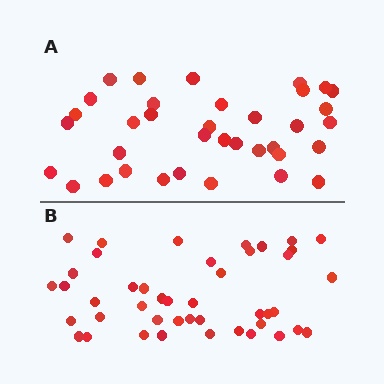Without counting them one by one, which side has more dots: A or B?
Region B (the bottom region) has more dots.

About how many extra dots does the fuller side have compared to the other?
Region B has roughly 8 or so more dots than region A.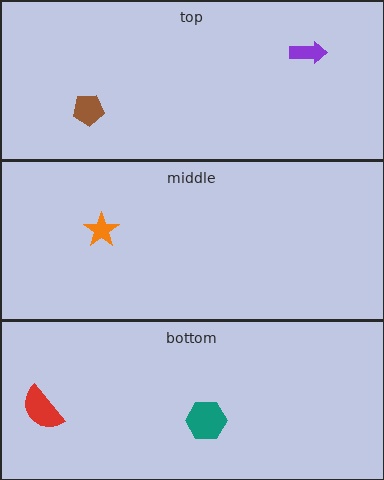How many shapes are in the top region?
2.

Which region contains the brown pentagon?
The top region.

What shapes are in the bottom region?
The red semicircle, the teal hexagon.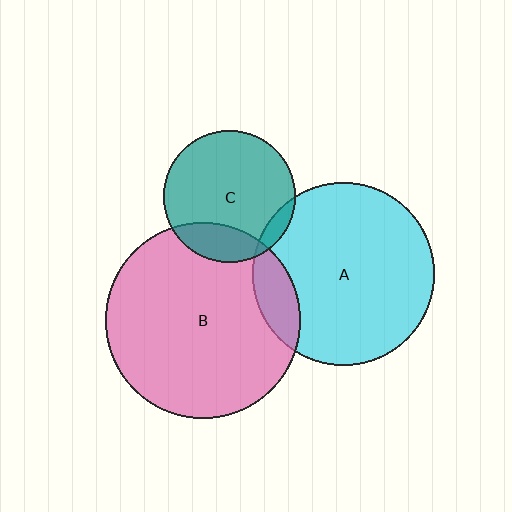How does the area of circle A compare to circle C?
Approximately 1.9 times.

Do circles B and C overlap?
Yes.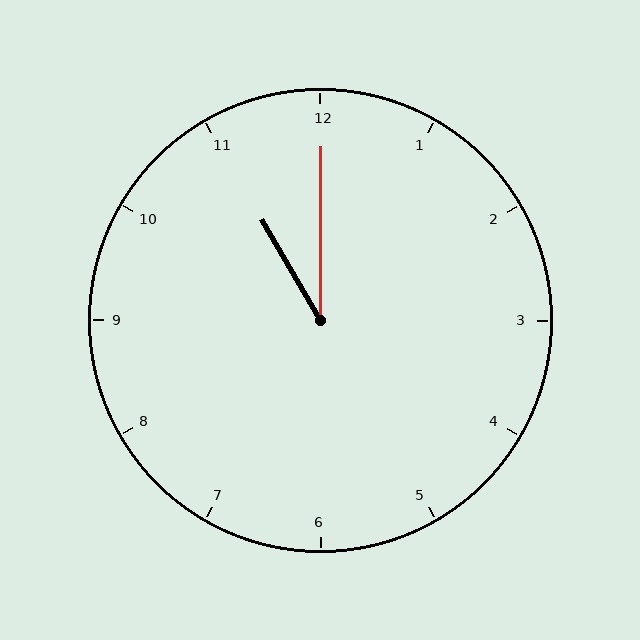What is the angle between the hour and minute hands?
Approximately 30 degrees.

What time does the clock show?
11:00.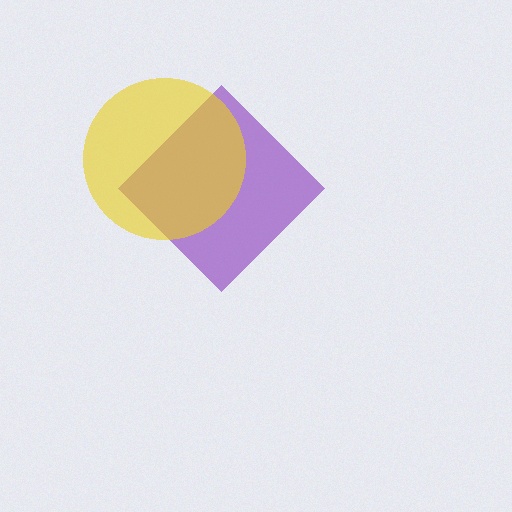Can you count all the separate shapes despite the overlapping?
Yes, there are 2 separate shapes.